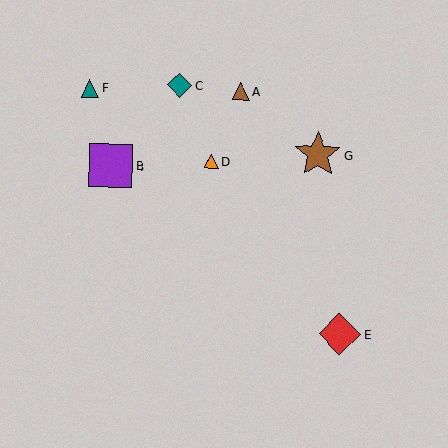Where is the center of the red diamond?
The center of the red diamond is at (340, 334).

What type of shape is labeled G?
Shape G is a brown star.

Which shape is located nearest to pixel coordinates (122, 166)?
The purple square (labeled B) at (111, 165) is nearest to that location.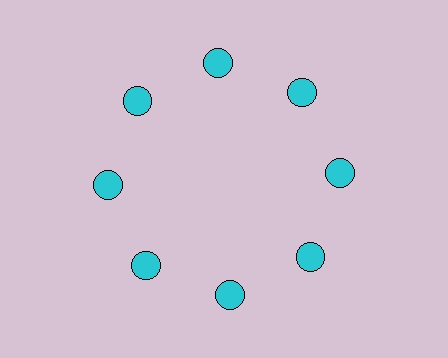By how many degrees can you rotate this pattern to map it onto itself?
The pattern maps onto itself every 45 degrees of rotation.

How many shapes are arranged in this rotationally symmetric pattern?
There are 8 shapes, arranged in 8 groups of 1.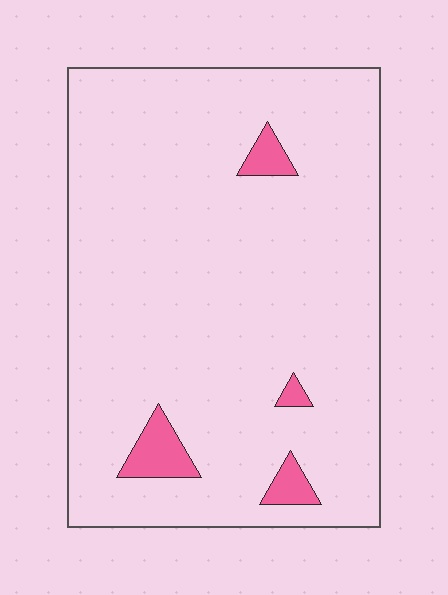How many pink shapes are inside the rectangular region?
4.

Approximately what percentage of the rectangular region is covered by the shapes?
Approximately 5%.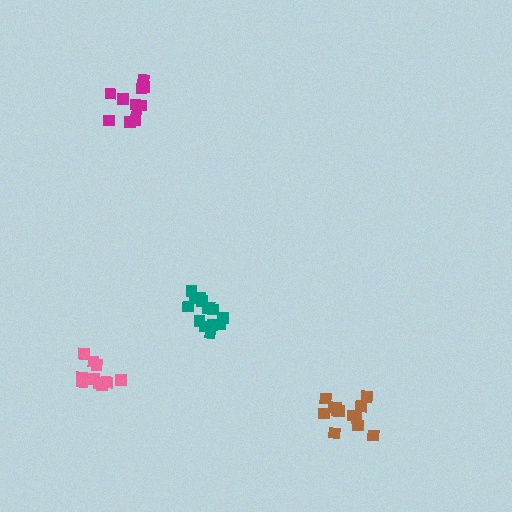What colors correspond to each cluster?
The clusters are colored: brown, magenta, pink, teal.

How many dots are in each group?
Group 1: 13 dots, Group 2: 11 dots, Group 3: 10 dots, Group 4: 14 dots (48 total).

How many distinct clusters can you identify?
There are 4 distinct clusters.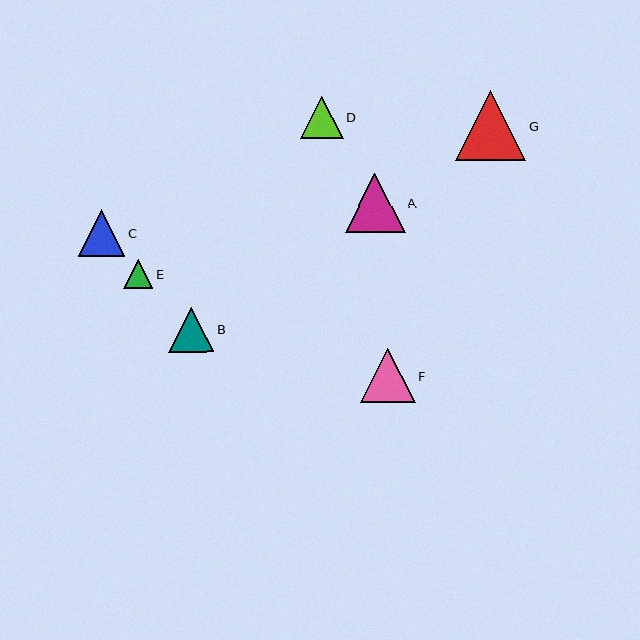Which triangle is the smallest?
Triangle E is the smallest with a size of approximately 29 pixels.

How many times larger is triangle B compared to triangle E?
Triangle B is approximately 1.6 times the size of triangle E.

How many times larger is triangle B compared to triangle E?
Triangle B is approximately 1.6 times the size of triangle E.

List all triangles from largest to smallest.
From largest to smallest: G, A, F, C, B, D, E.